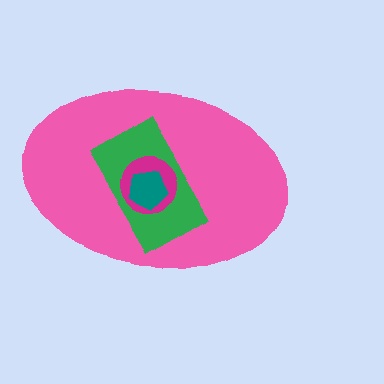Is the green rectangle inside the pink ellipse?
Yes.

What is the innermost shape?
The teal pentagon.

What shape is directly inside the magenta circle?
The teal pentagon.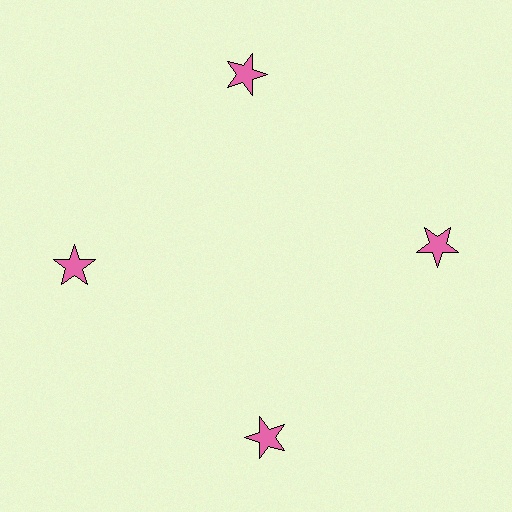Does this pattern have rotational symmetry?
Yes, this pattern has 4-fold rotational symmetry. It looks the same after rotating 90 degrees around the center.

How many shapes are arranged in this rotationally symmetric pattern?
There are 4 shapes, arranged in 4 groups of 1.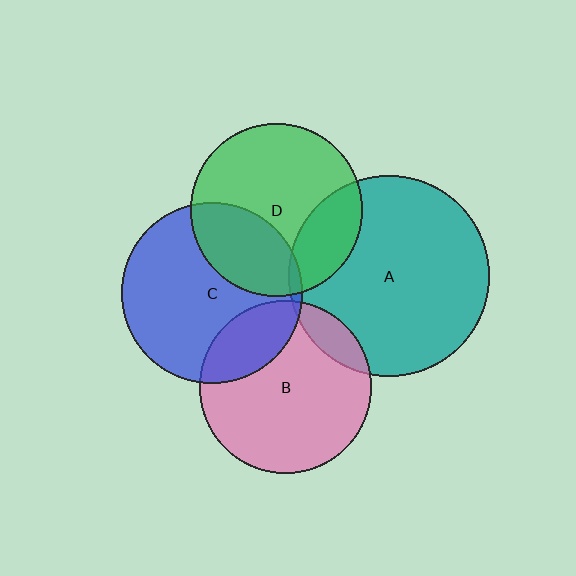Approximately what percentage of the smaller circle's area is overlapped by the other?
Approximately 20%.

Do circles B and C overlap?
Yes.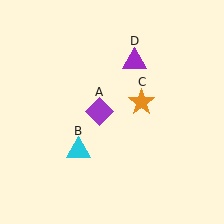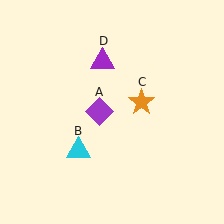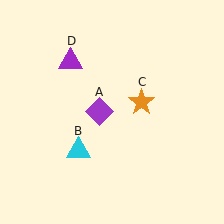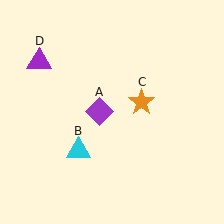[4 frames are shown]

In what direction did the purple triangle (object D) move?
The purple triangle (object D) moved left.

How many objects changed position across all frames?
1 object changed position: purple triangle (object D).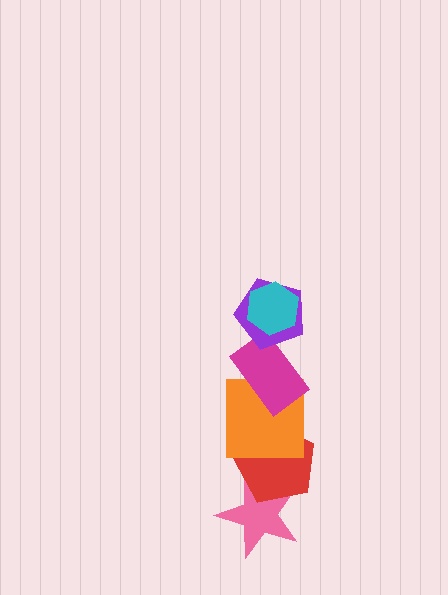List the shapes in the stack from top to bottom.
From top to bottom: the cyan hexagon, the purple pentagon, the magenta rectangle, the orange square, the red pentagon, the pink star.